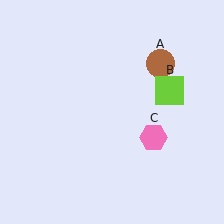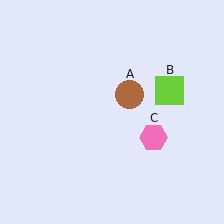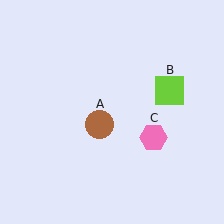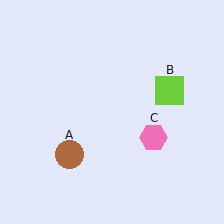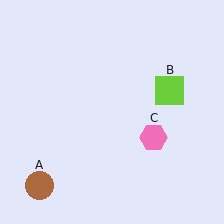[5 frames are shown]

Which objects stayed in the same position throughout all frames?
Lime square (object B) and pink hexagon (object C) remained stationary.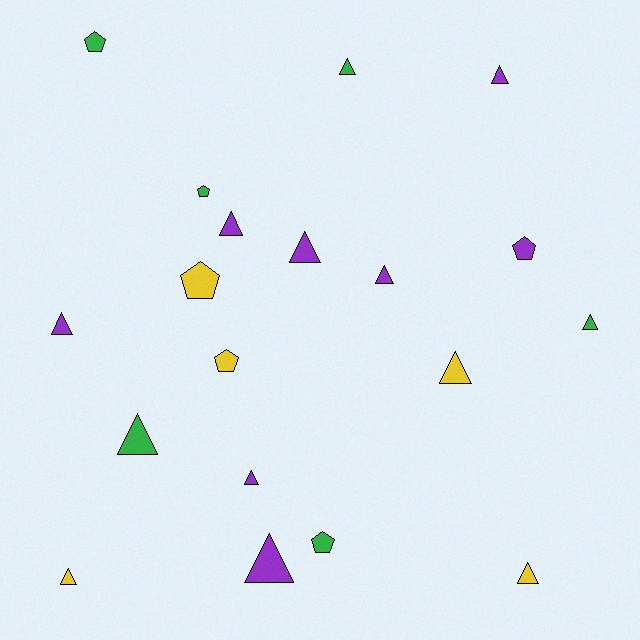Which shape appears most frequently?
Triangle, with 13 objects.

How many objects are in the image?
There are 19 objects.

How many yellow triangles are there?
There are 3 yellow triangles.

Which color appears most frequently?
Purple, with 8 objects.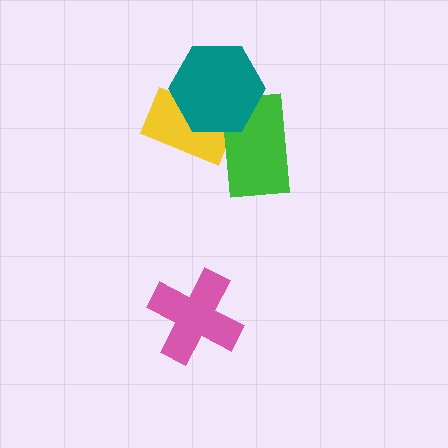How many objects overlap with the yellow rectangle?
2 objects overlap with the yellow rectangle.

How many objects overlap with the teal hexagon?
2 objects overlap with the teal hexagon.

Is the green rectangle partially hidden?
Yes, it is partially covered by another shape.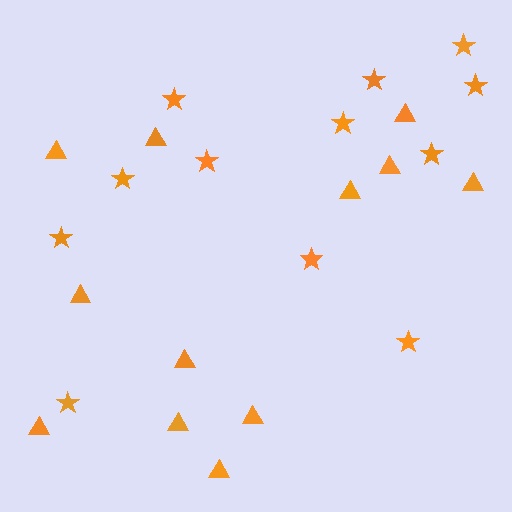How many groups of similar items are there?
There are 2 groups: one group of triangles (12) and one group of stars (12).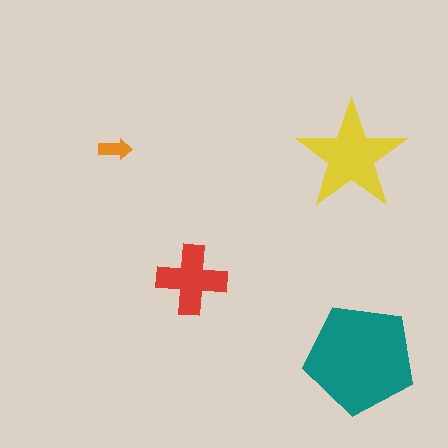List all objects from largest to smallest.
The teal pentagon, the yellow star, the red cross, the orange arrow.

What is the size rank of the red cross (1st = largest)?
3rd.